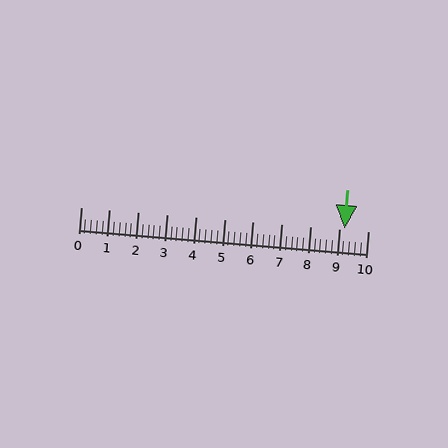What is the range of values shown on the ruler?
The ruler shows values from 0 to 10.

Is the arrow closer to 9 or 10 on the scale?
The arrow is closer to 9.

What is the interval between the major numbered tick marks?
The major tick marks are spaced 1 units apart.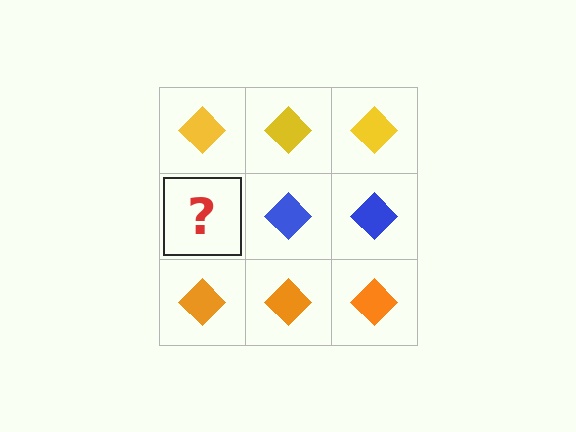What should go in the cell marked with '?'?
The missing cell should contain a blue diamond.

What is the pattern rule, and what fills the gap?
The rule is that each row has a consistent color. The gap should be filled with a blue diamond.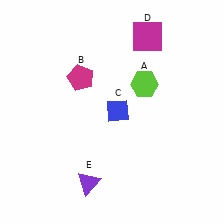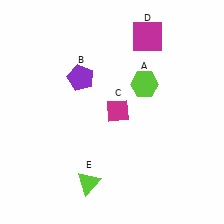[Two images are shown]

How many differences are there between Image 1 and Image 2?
There are 3 differences between the two images.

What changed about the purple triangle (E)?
In Image 1, E is purple. In Image 2, it changed to lime.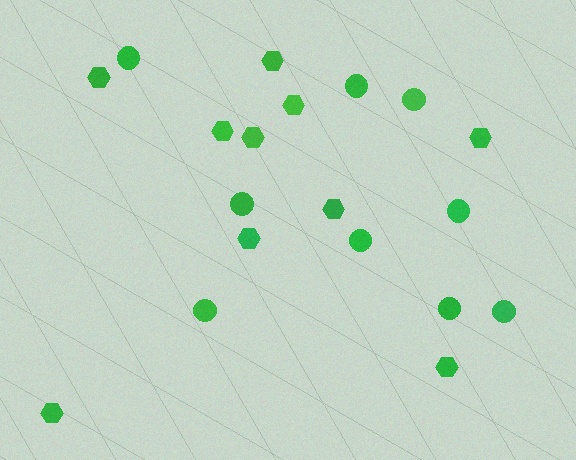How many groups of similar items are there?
There are 2 groups: one group of hexagons (10) and one group of circles (9).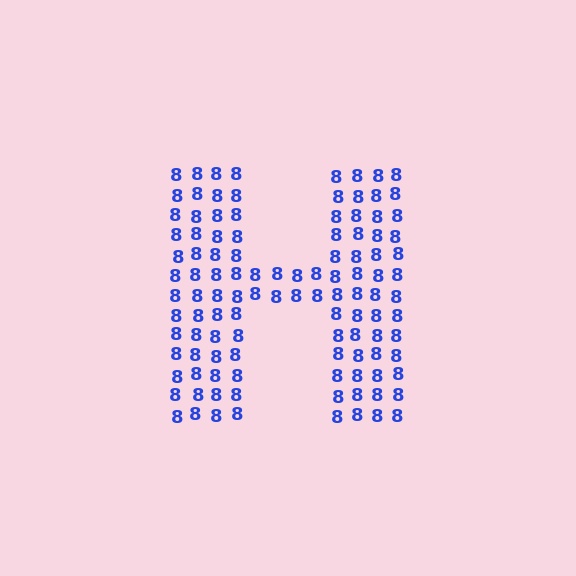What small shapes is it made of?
It is made of small digit 8's.